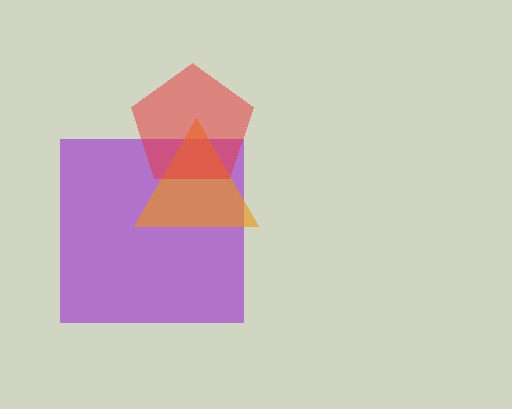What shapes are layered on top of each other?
The layered shapes are: a purple square, an orange triangle, a red pentagon.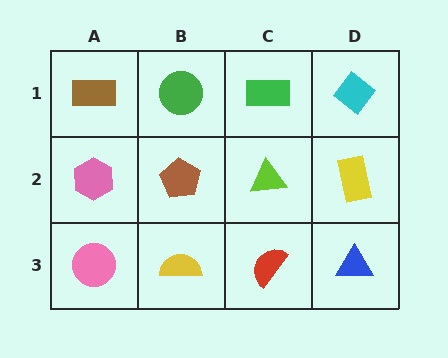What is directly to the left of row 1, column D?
A green rectangle.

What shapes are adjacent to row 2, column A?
A brown rectangle (row 1, column A), a pink circle (row 3, column A), a brown pentagon (row 2, column B).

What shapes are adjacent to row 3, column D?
A yellow rectangle (row 2, column D), a red semicircle (row 3, column C).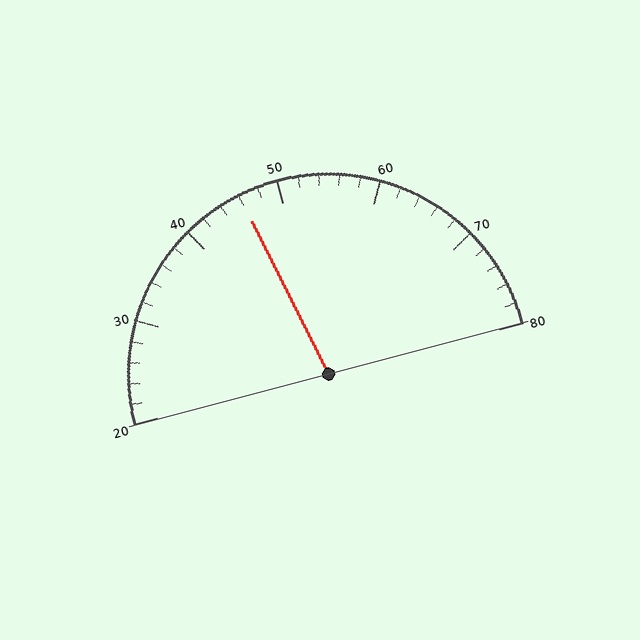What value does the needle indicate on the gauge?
The needle indicates approximately 46.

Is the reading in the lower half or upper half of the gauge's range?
The reading is in the lower half of the range (20 to 80).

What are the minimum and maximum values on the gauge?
The gauge ranges from 20 to 80.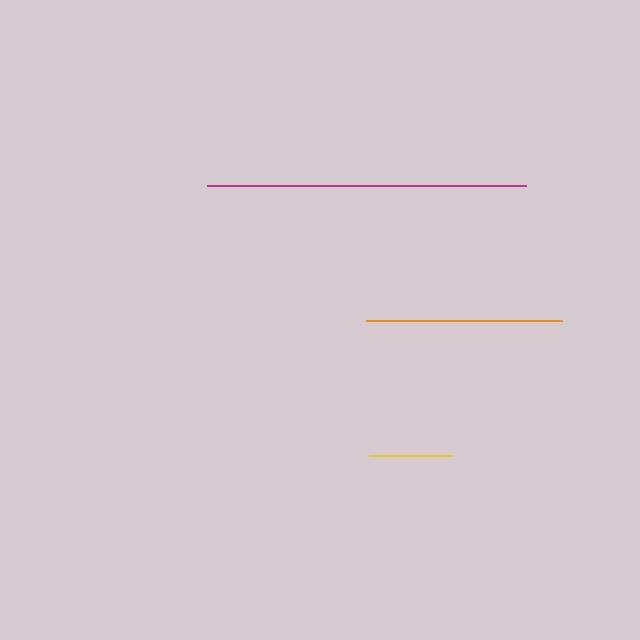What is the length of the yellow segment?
The yellow segment is approximately 83 pixels long.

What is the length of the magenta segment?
The magenta segment is approximately 319 pixels long.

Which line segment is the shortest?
The yellow line is the shortest at approximately 83 pixels.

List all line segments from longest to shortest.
From longest to shortest: magenta, orange, yellow.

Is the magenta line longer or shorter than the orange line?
The magenta line is longer than the orange line.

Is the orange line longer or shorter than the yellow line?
The orange line is longer than the yellow line.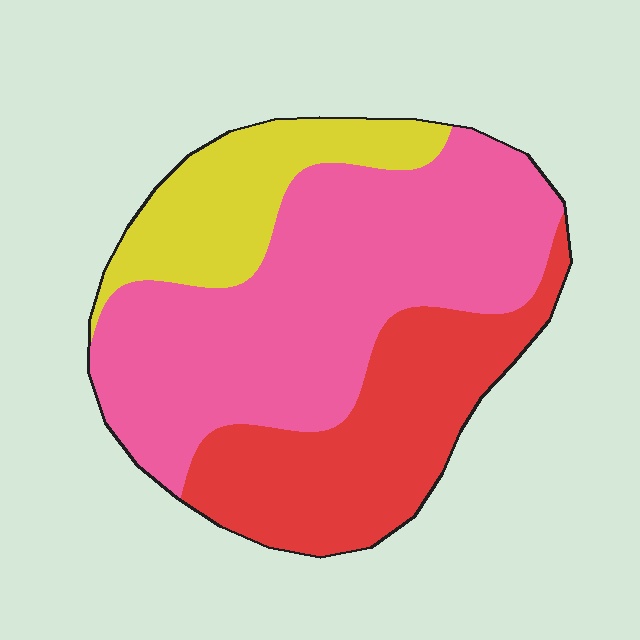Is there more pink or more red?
Pink.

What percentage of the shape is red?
Red takes up between a quarter and a half of the shape.